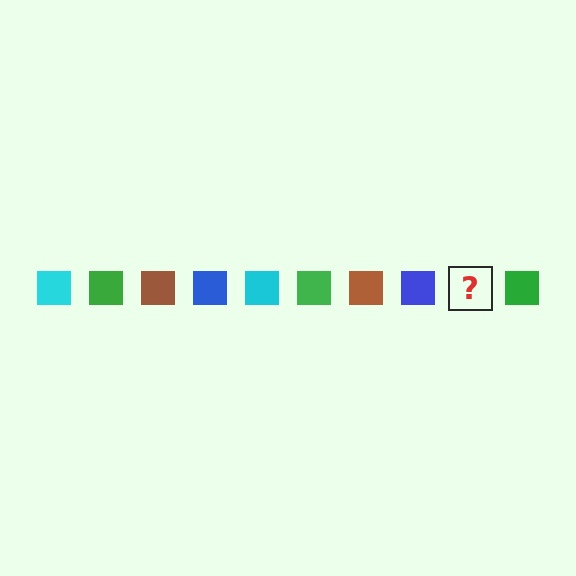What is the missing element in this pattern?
The missing element is a cyan square.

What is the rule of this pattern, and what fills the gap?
The rule is that the pattern cycles through cyan, green, brown, blue squares. The gap should be filled with a cyan square.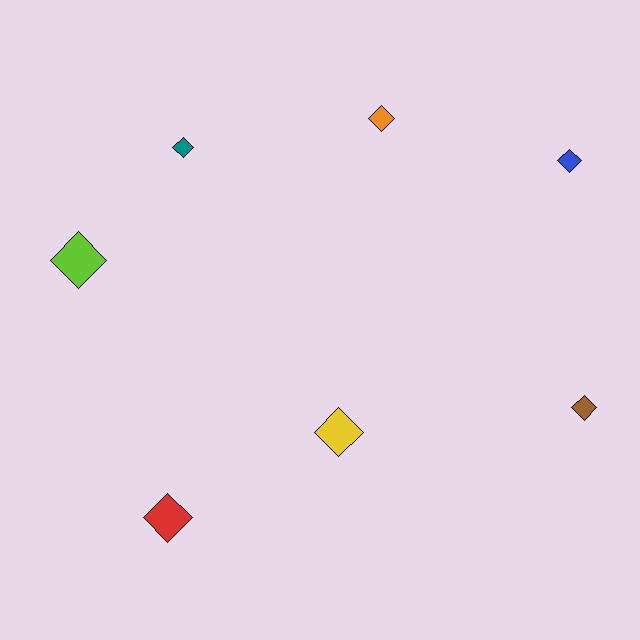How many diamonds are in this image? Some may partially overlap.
There are 7 diamonds.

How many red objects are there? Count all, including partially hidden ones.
There is 1 red object.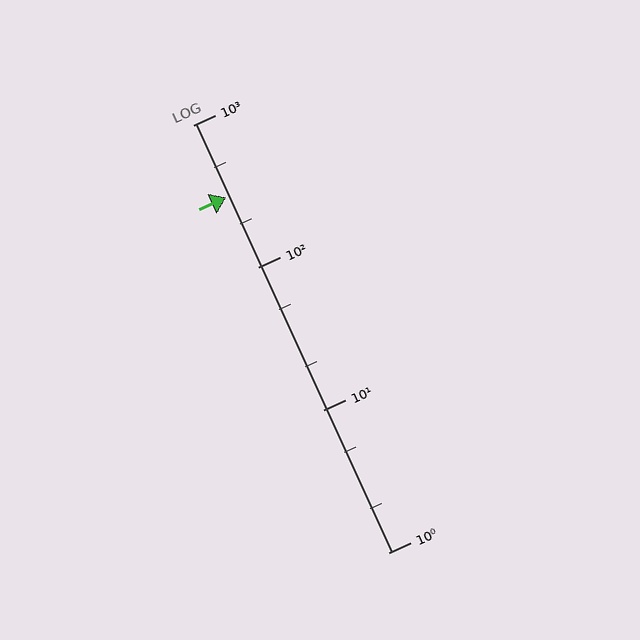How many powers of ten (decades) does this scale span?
The scale spans 3 decades, from 1 to 1000.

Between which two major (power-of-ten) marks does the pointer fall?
The pointer is between 100 and 1000.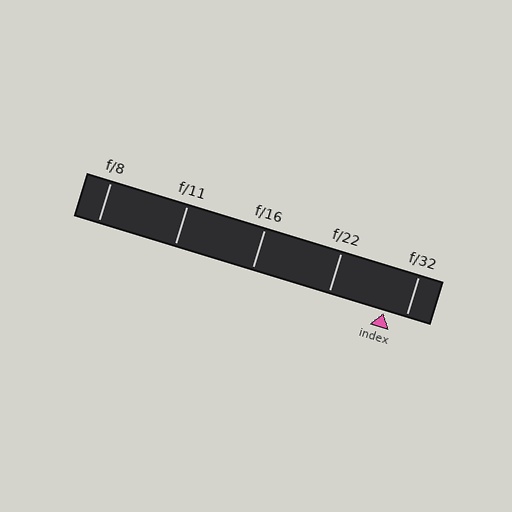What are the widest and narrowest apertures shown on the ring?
The widest aperture shown is f/8 and the narrowest is f/32.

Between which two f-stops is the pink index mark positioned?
The index mark is between f/22 and f/32.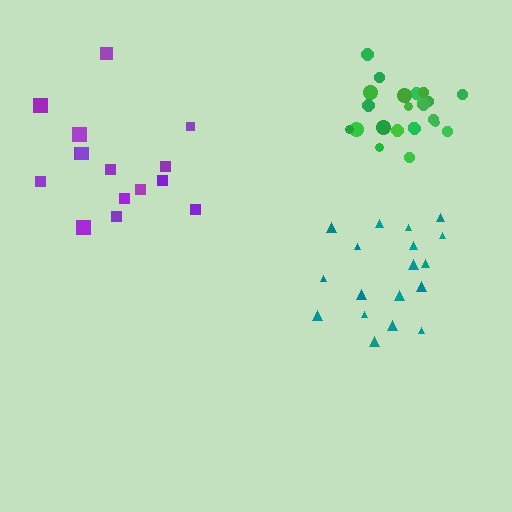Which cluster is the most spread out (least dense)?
Purple.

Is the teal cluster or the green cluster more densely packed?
Green.